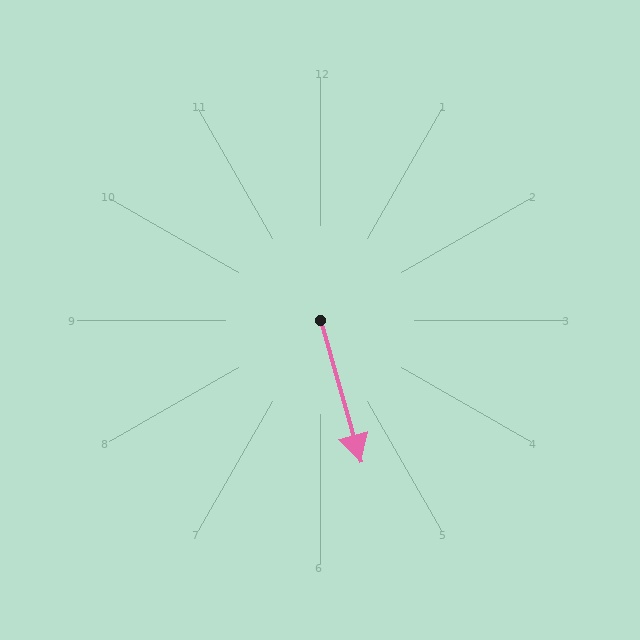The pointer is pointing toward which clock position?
Roughly 5 o'clock.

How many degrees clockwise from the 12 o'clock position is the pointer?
Approximately 164 degrees.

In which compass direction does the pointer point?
South.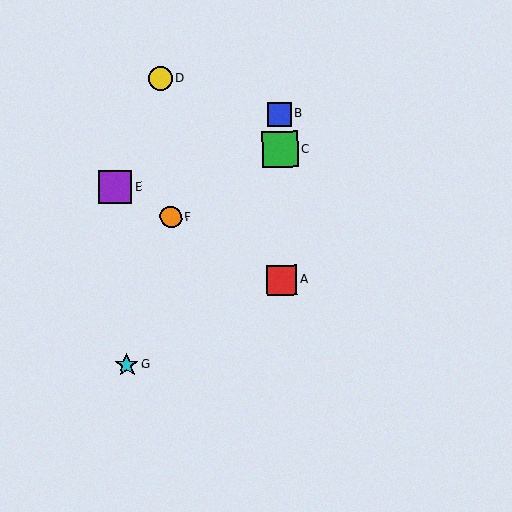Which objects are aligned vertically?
Objects A, B, C are aligned vertically.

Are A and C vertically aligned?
Yes, both are at x≈282.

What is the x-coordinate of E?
Object E is at x≈115.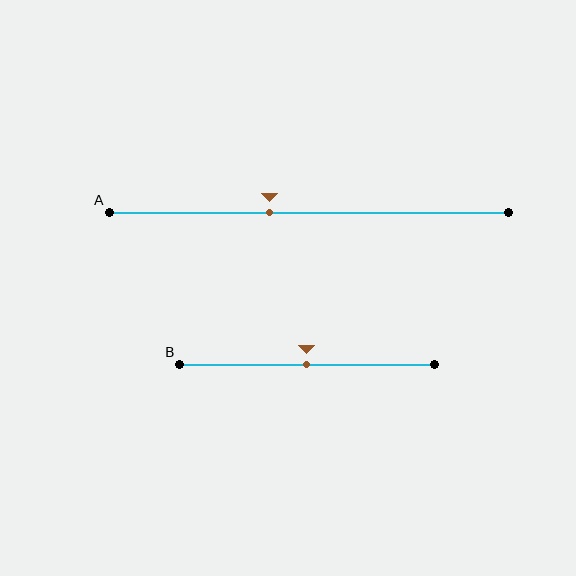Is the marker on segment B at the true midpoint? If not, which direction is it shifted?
Yes, the marker on segment B is at the true midpoint.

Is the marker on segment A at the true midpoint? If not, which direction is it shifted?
No, the marker on segment A is shifted to the left by about 10% of the segment length.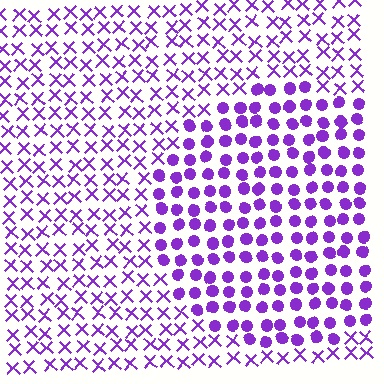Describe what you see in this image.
The image is filled with small purple elements arranged in a uniform grid. A circle-shaped region contains circles, while the surrounding area contains X marks. The boundary is defined purely by the change in element shape.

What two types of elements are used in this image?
The image uses circles inside the circle region and X marks outside it.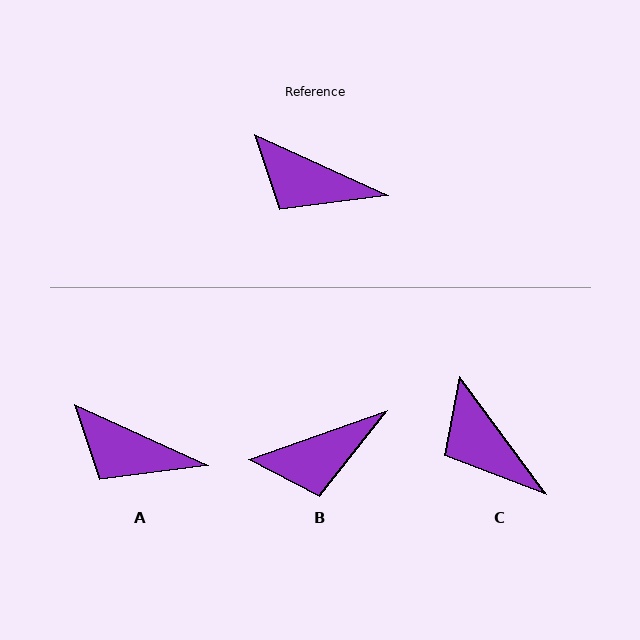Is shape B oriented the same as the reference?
No, it is off by about 44 degrees.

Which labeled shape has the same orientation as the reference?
A.